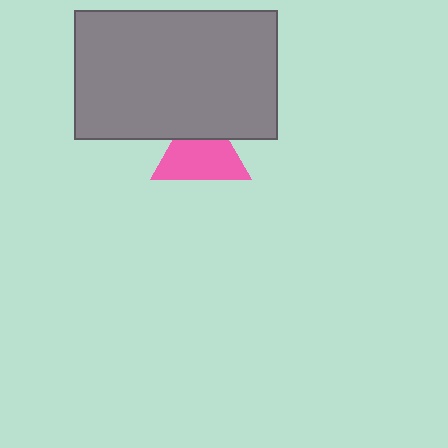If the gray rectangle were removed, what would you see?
You would see the complete pink triangle.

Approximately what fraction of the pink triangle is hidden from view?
Roughly 30% of the pink triangle is hidden behind the gray rectangle.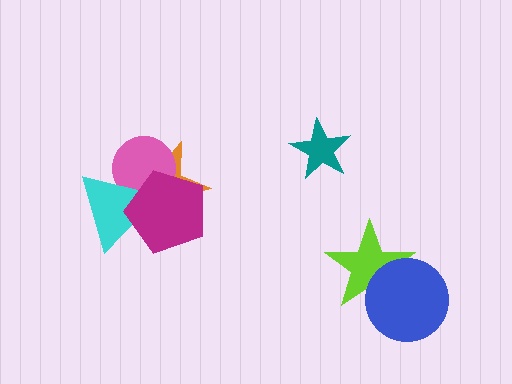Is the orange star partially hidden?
Yes, it is partially covered by another shape.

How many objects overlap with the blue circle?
1 object overlaps with the blue circle.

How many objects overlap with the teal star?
0 objects overlap with the teal star.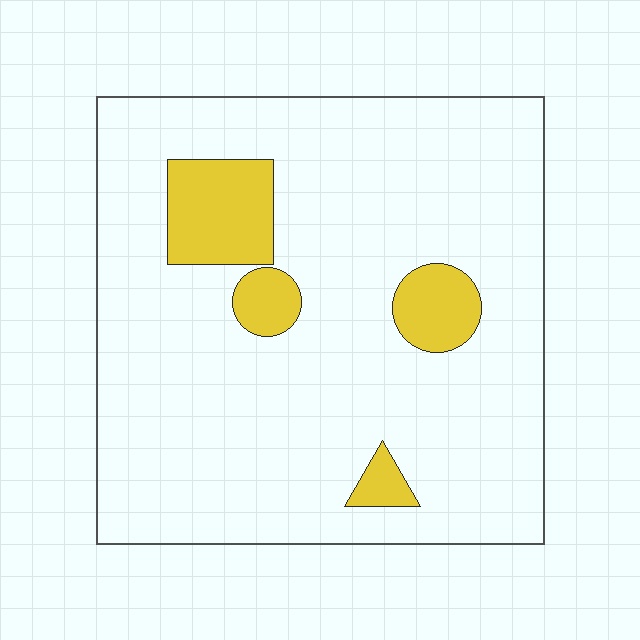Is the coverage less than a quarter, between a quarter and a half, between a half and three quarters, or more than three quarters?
Less than a quarter.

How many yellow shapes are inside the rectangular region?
4.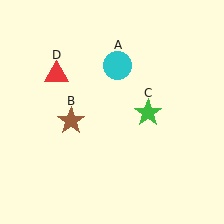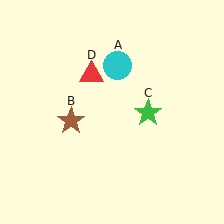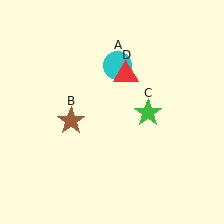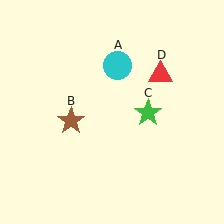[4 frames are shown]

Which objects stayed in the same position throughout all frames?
Cyan circle (object A) and brown star (object B) and green star (object C) remained stationary.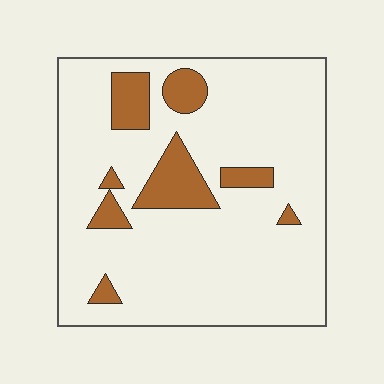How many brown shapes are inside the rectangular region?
8.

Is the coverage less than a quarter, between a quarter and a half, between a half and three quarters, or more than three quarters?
Less than a quarter.